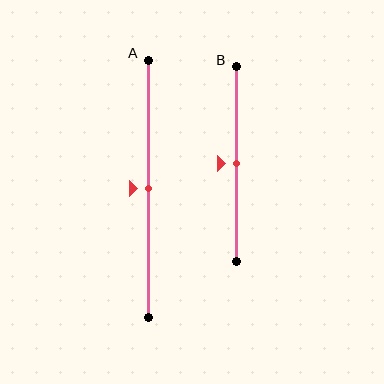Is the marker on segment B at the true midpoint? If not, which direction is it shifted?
Yes, the marker on segment B is at the true midpoint.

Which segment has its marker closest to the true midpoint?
Segment A has its marker closest to the true midpoint.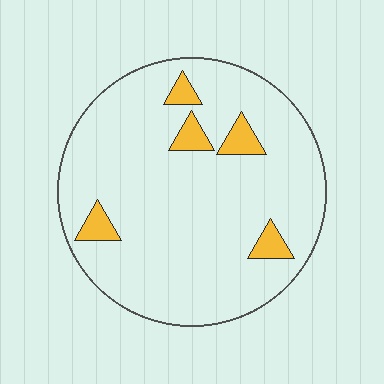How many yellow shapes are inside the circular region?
5.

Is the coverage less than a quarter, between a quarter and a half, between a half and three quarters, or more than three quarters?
Less than a quarter.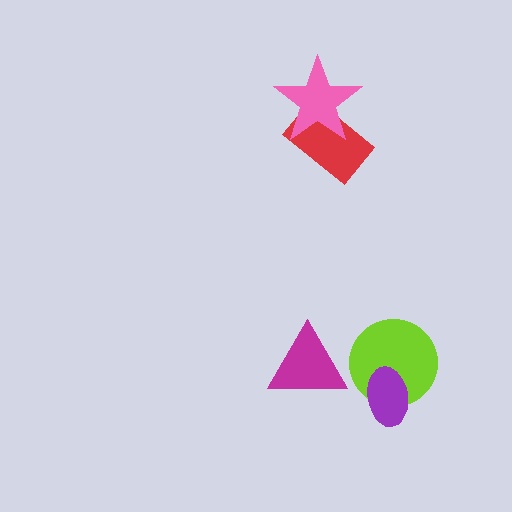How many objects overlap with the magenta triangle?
0 objects overlap with the magenta triangle.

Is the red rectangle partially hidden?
Yes, it is partially covered by another shape.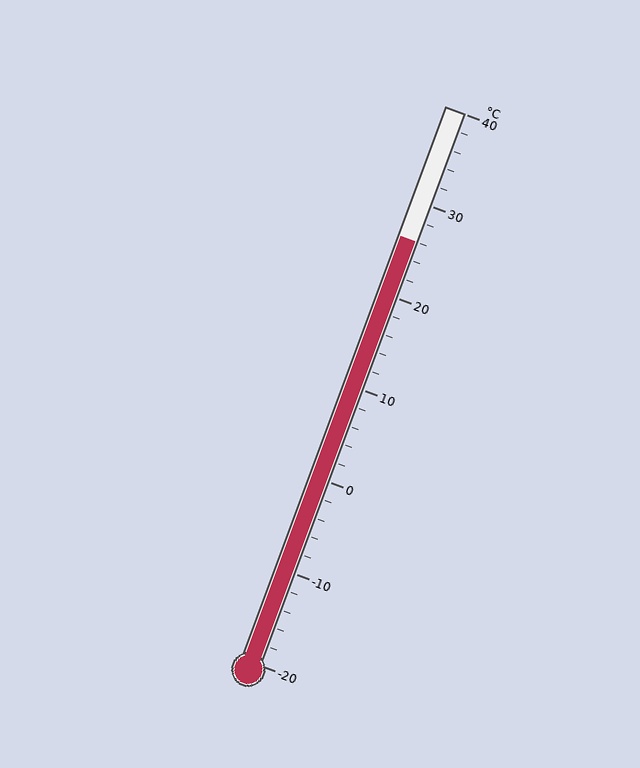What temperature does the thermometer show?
The thermometer shows approximately 26°C.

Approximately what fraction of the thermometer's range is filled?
The thermometer is filled to approximately 75% of its range.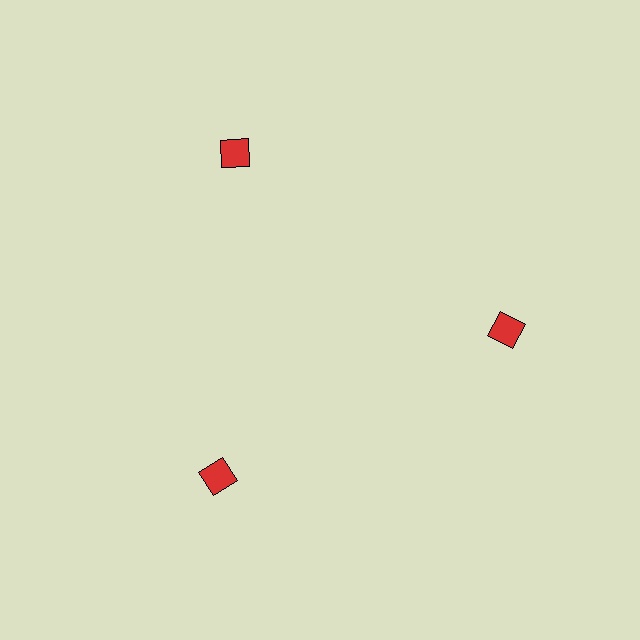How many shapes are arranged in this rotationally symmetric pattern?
There are 3 shapes, arranged in 3 groups of 1.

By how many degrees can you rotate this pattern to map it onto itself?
The pattern maps onto itself every 120 degrees of rotation.